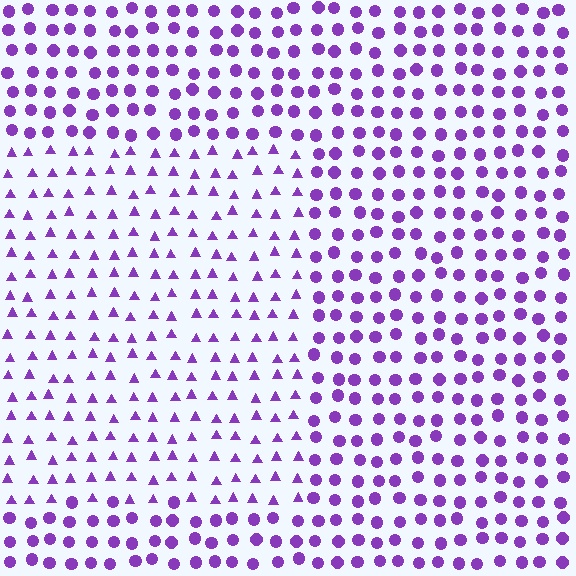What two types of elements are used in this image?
The image uses triangles inside the rectangle region and circles outside it.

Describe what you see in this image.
The image is filled with small purple elements arranged in a uniform grid. A rectangle-shaped region contains triangles, while the surrounding area contains circles. The boundary is defined purely by the change in element shape.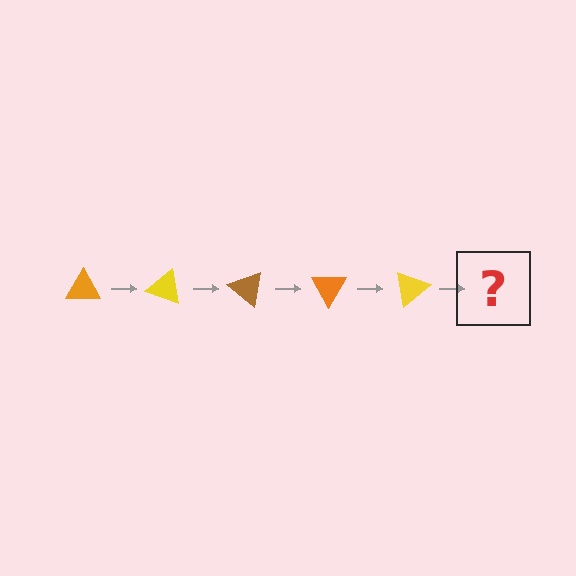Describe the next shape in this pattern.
It should be a brown triangle, rotated 100 degrees from the start.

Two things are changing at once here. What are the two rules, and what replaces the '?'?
The two rules are that it rotates 20 degrees each step and the color cycles through orange, yellow, and brown. The '?' should be a brown triangle, rotated 100 degrees from the start.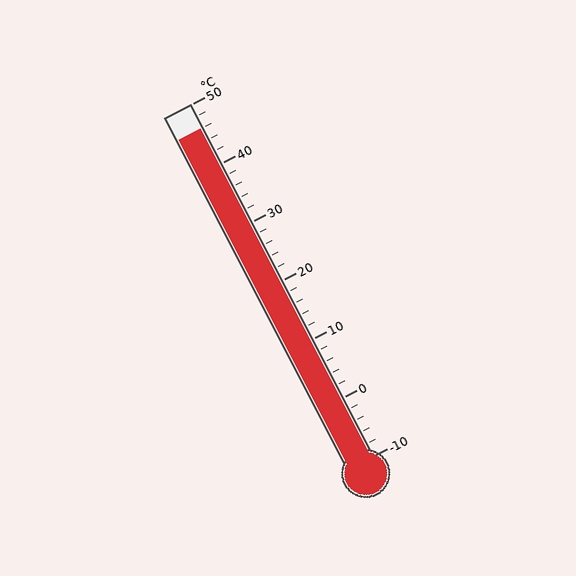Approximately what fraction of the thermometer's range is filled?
The thermometer is filled to approximately 95% of its range.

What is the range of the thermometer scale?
The thermometer scale ranges from -10°C to 50°C.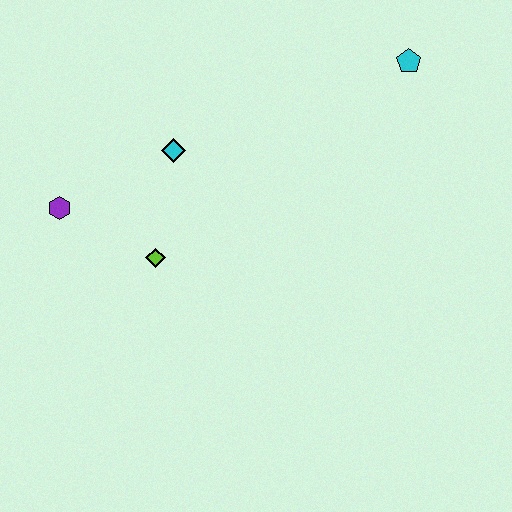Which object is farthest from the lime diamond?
The cyan pentagon is farthest from the lime diamond.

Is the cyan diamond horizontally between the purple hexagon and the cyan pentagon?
Yes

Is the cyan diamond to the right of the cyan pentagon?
No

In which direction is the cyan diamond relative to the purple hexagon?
The cyan diamond is to the right of the purple hexagon.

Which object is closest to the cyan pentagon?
The cyan diamond is closest to the cyan pentagon.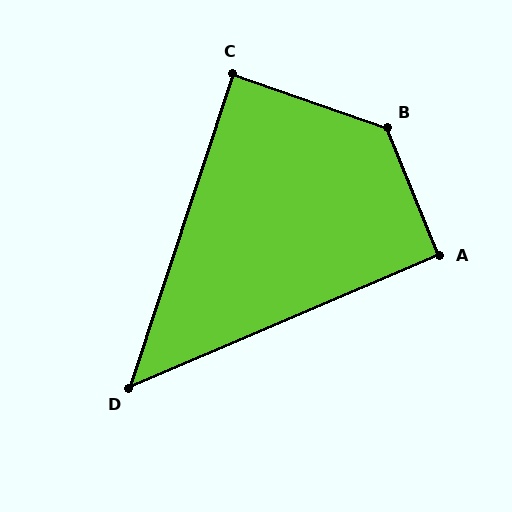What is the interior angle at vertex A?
Approximately 91 degrees (approximately right).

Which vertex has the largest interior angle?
B, at approximately 131 degrees.